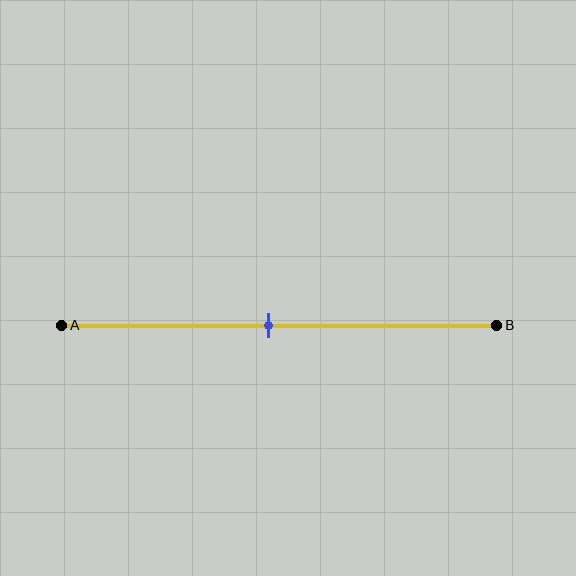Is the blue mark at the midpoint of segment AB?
Yes, the mark is approximately at the midpoint.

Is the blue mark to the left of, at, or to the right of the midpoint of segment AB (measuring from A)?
The blue mark is approximately at the midpoint of segment AB.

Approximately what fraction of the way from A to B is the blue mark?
The blue mark is approximately 50% of the way from A to B.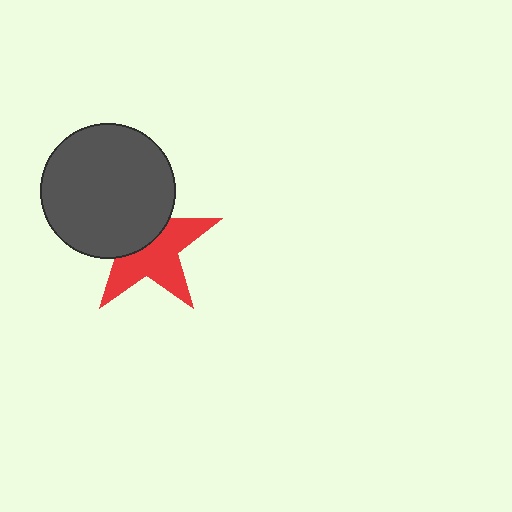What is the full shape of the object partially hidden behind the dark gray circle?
The partially hidden object is a red star.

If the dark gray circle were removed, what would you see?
You would see the complete red star.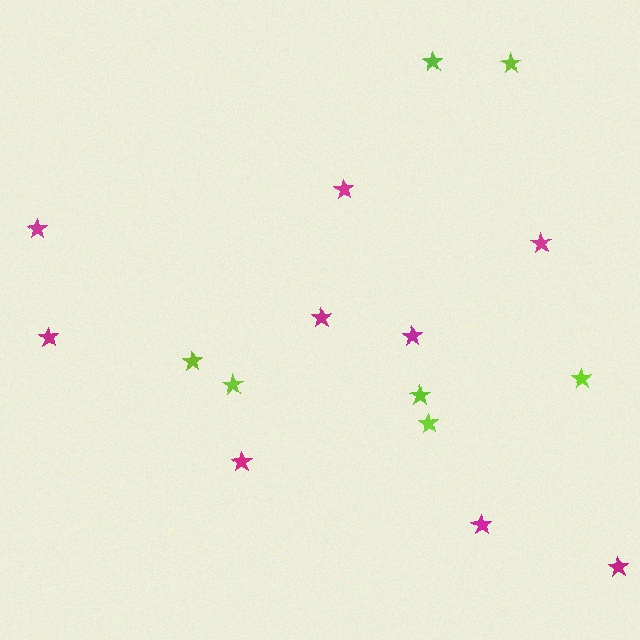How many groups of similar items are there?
There are 2 groups: one group of lime stars (7) and one group of magenta stars (9).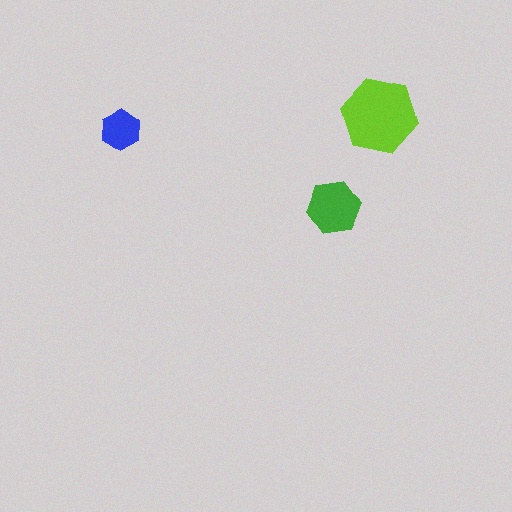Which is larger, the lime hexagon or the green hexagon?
The lime one.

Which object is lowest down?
The green hexagon is bottommost.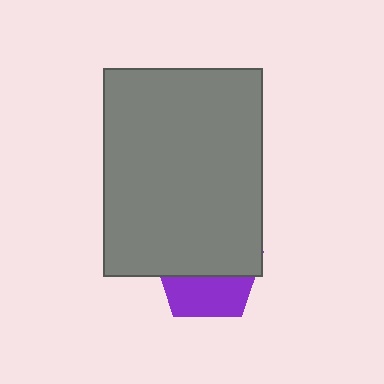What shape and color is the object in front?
The object in front is a gray rectangle.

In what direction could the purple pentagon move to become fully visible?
The purple pentagon could move down. That would shift it out from behind the gray rectangle entirely.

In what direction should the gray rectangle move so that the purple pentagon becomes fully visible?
The gray rectangle should move up. That is the shortest direction to clear the overlap and leave the purple pentagon fully visible.